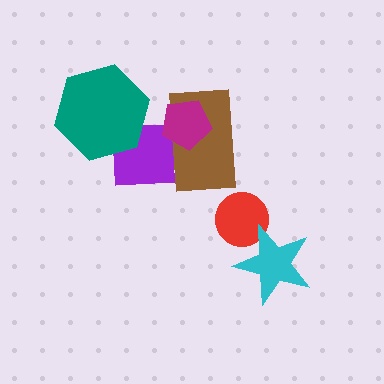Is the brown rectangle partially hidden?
Yes, it is partially covered by another shape.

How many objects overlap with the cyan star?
1 object overlaps with the cyan star.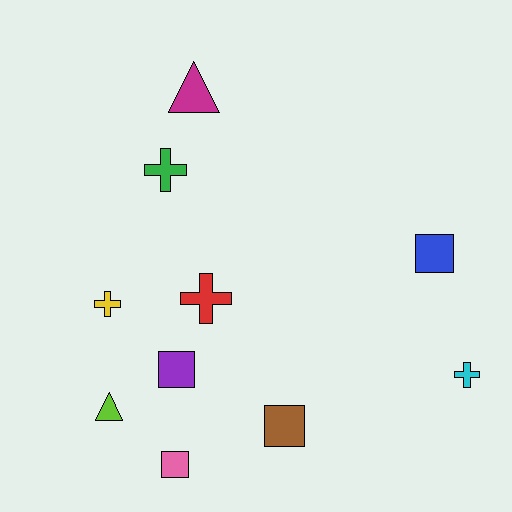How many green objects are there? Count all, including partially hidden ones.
There is 1 green object.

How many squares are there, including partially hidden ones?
There are 4 squares.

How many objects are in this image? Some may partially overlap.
There are 10 objects.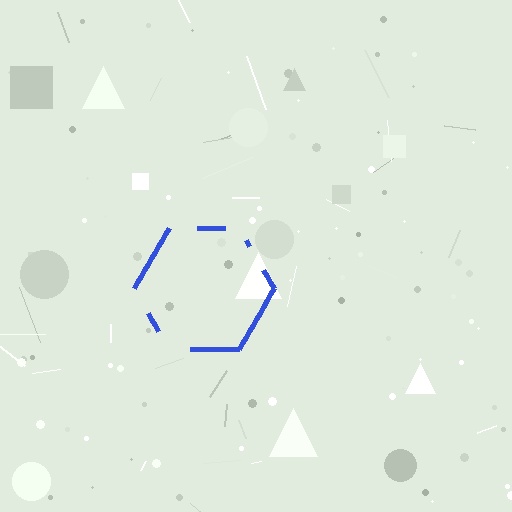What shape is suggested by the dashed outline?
The dashed outline suggests a hexagon.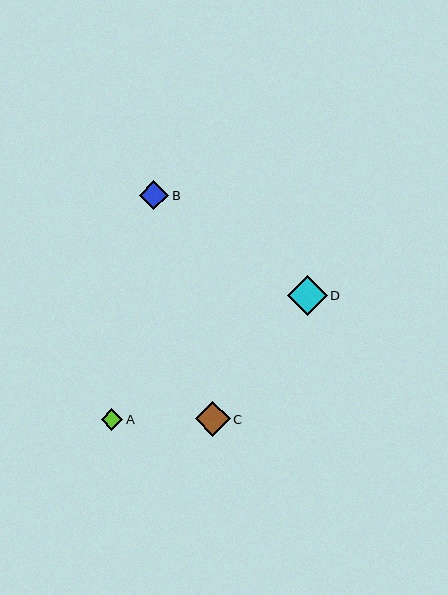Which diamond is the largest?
Diamond D is the largest with a size of approximately 40 pixels.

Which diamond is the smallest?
Diamond A is the smallest with a size of approximately 22 pixels.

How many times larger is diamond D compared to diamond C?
Diamond D is approximately 1.2 times the size of diamond C.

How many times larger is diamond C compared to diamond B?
Diamond C is approximately 1.2 times the size of diamond B.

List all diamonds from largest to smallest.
From largest to smallest: D, C, B, A.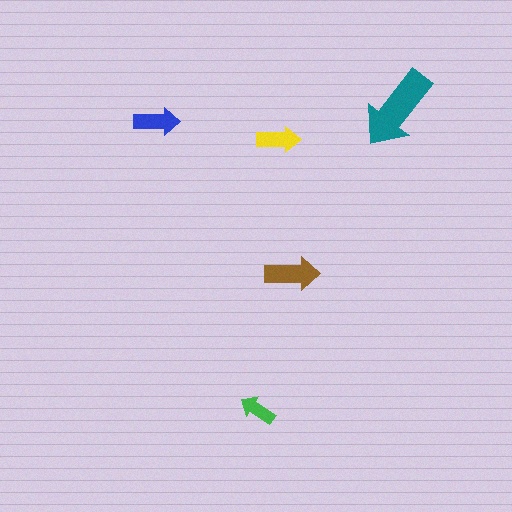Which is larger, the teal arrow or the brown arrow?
The teal one.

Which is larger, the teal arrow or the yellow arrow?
The teal one.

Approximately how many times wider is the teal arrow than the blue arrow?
About 2 times wider.